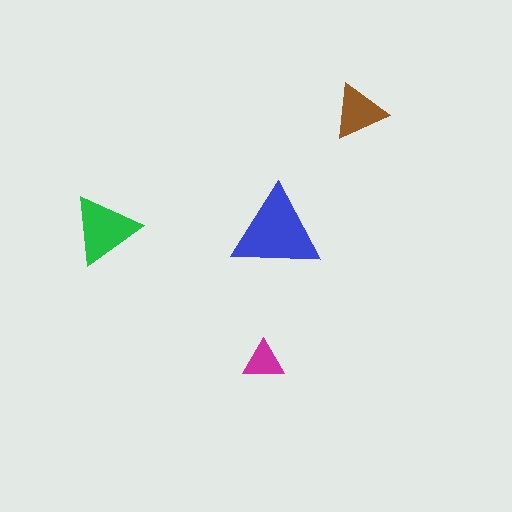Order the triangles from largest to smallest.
the blue one, the green one, the brown one, the magenta one.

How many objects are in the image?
There are 4 objects in the image.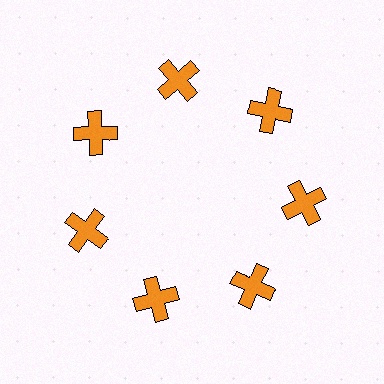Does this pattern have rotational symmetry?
Yes, this pattern has 7-fold rotational symmetry. It looks the same after rotating 51 degrees around the center.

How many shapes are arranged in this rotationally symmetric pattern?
There are 7 shapes, arranged in 7 groups of 1.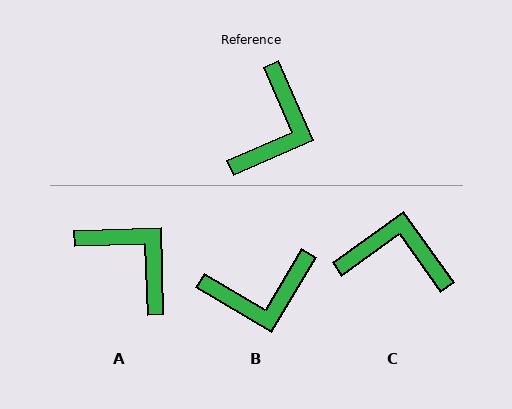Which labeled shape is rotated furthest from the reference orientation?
C, about 102 degrees away.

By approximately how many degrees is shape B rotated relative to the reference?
Approximately 54 degrees clockwise.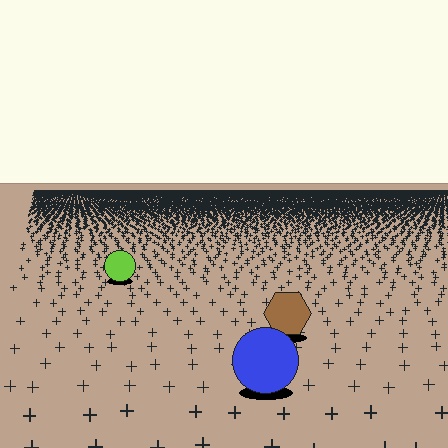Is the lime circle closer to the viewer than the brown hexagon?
No. The brown hexagon is closer — you can tell from the texture gradient: the ground texture is coarser near it.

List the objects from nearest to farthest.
From nearest to farthest: the blue circle, the brown hexagon, the lime circle.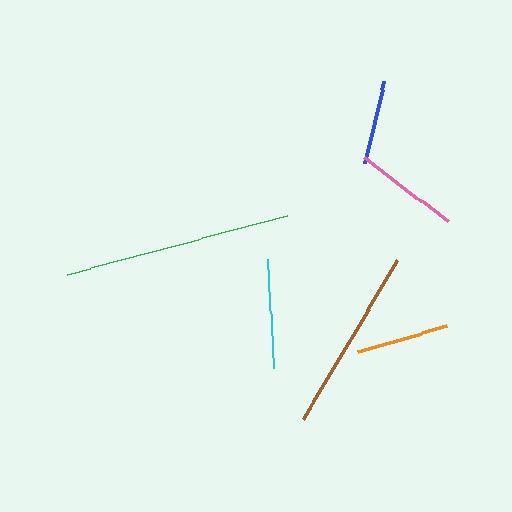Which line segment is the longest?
The green line is the longest at approximately 228 pixels.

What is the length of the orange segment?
The orange segment is approximately 92 pixels long.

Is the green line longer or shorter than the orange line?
The green line is longer than the orange line.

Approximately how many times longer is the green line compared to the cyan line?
The green line is approximately 2.1 times the length of the cyan line.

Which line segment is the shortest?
The blue line is the shortest at approximately 84 pixels.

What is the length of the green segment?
The green segment is approximately 228 pixels long.